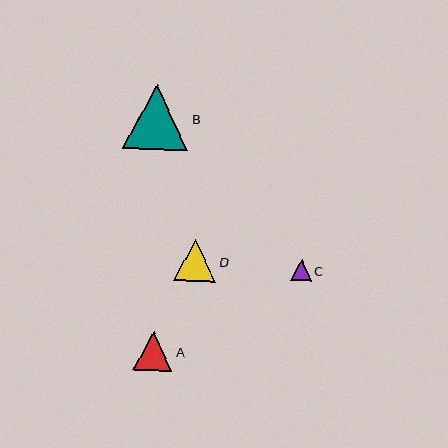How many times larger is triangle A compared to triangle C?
Triangle A is approximately 1.9 times the size of triangle C.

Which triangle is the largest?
Triangle B is the largest with a size of approximately 66 pixels.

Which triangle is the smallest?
Triangle C is the smallest with a size of approximately 21 pixels.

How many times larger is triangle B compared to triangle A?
Triangle B is approximately 1.7 times the size of triangle A.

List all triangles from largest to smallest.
From largest to smallest: B, D, A, C.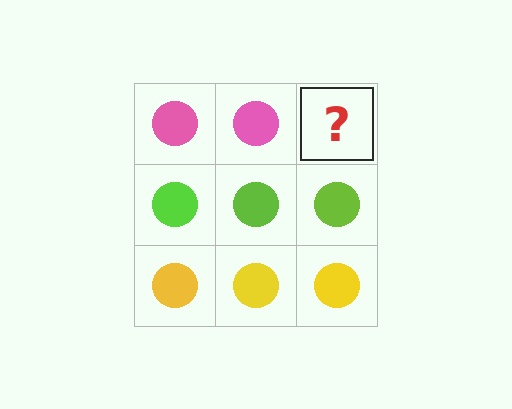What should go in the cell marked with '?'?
The missing cell should contain a pink circle.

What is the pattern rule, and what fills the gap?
The rule is that each row has a consistent color. The gap should be filled with a pink circle.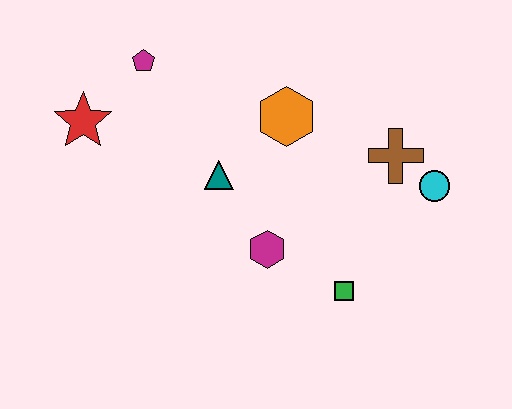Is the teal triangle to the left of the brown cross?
Yes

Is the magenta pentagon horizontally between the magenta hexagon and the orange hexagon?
No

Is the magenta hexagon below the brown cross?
Yes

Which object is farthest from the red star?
The cyan circle is farthest from the red star.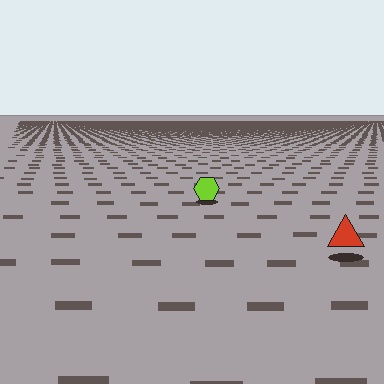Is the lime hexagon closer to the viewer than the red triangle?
No. The red triangle is closer — you can tell from the texture gradient: the ground texture is coarser near it.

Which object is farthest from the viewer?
The lime hexagon is farthest from the viewer. It appears smaller and the ground texture around it is denser.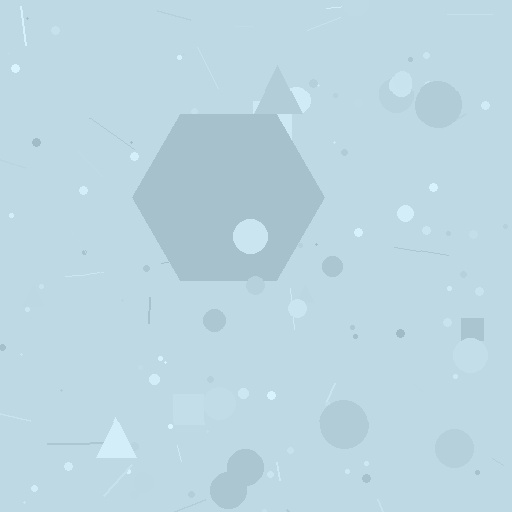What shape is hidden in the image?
A hexagon is hidden in the image.